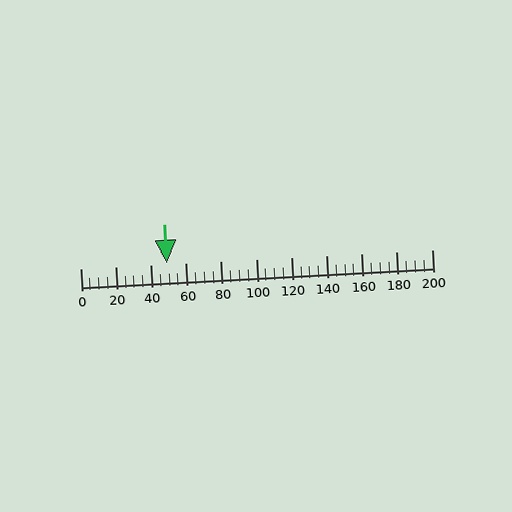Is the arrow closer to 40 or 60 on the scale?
The arrow is closer to 40.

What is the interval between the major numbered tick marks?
The major tick marks are spaced 20 units apart.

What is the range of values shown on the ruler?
The ruler shows values from 0 to 200.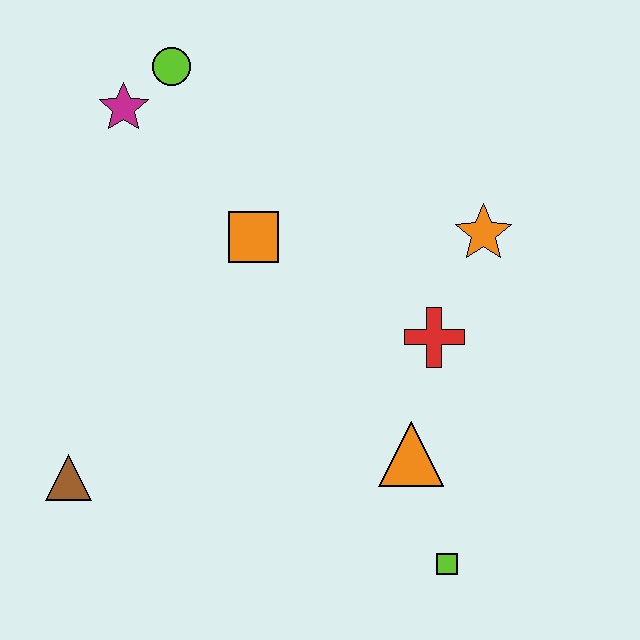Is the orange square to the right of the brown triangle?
Yes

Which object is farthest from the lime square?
The lime circle is farthest from the lime square.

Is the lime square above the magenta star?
No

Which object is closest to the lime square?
The orange triangle is closest to the lime square.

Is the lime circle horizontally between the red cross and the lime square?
No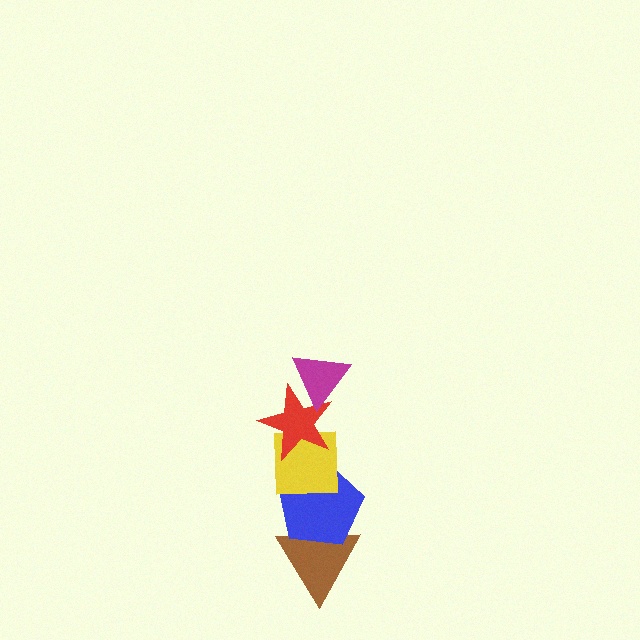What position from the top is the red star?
The red star is 2nd from the top.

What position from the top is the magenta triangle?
The magenta triangle is 1st from the top.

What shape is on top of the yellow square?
The red star is on top of the yellow square.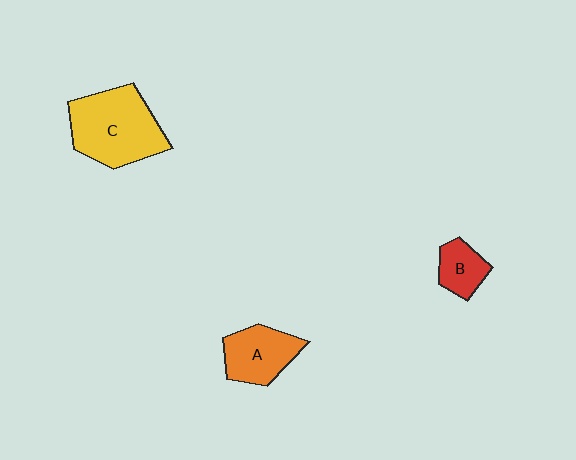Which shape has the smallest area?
Shape B (red).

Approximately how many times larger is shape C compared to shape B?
Approximately 2.7 times.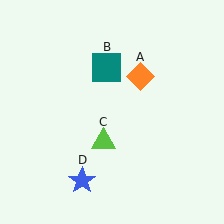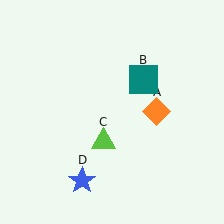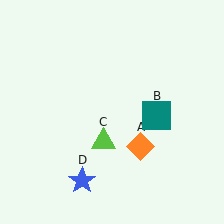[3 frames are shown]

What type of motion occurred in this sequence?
The orange diamond (object A), teal square (object B) rotated clockwise around the center of the scene.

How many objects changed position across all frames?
2 objects changed position: orange diamond (object A), teal square (object B).